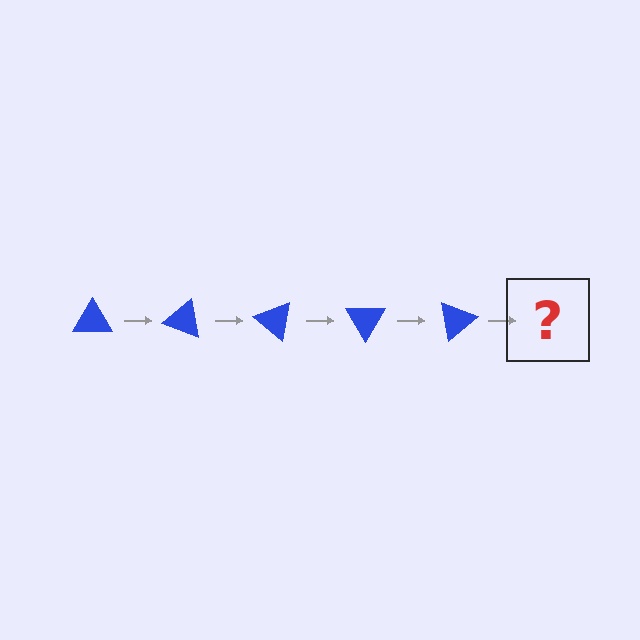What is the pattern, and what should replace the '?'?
The pattern is that the triangle rotates 20 degrees each step. The '?' should be a blue triangle rotated 100 degrees.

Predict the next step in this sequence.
The next step is a blue triangle rotated 100 degrees.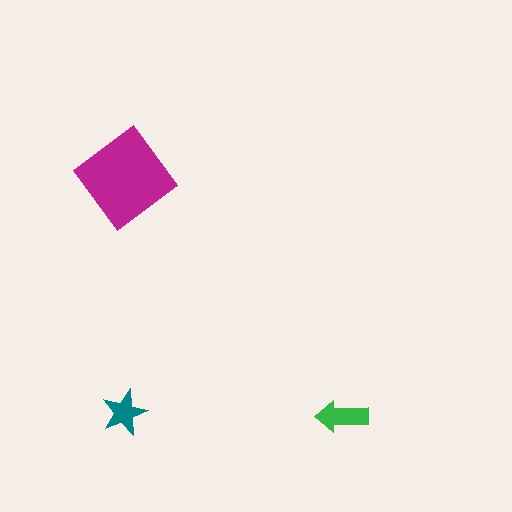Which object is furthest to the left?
The teal star is leftmost.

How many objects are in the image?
There are 3 objects in the image.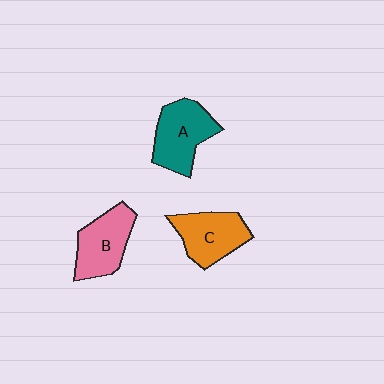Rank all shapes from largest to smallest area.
From largest to smallest: A (teal), B (pink), C (orange).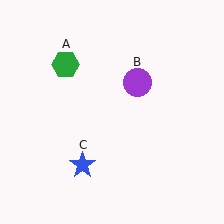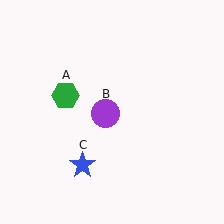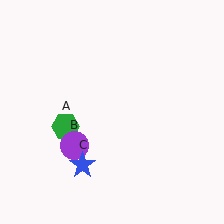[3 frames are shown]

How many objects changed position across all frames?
2 objects changed position: green hexagon (object A), purple circle (object B).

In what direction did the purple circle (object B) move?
The purple circle (object B) moved down and to the left.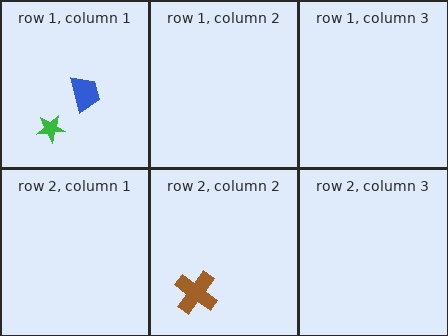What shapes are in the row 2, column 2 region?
The brown cross.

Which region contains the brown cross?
The row 2, column 2 region.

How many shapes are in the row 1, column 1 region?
2.